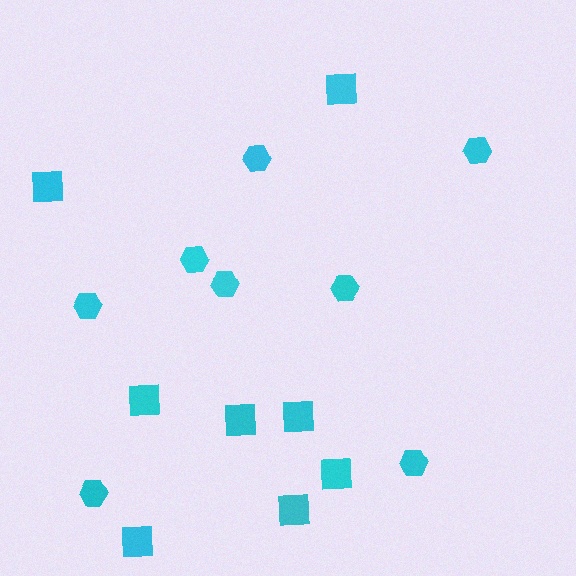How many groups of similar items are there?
There are 2 groups: one group of squares (8) and one group of hexagons (8).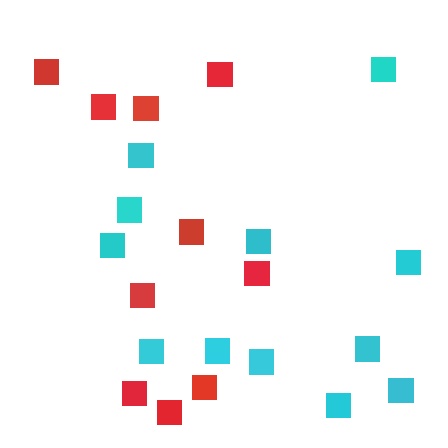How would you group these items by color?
There are 2 groups: one group of red squares (10) and one group of cyan squares (12).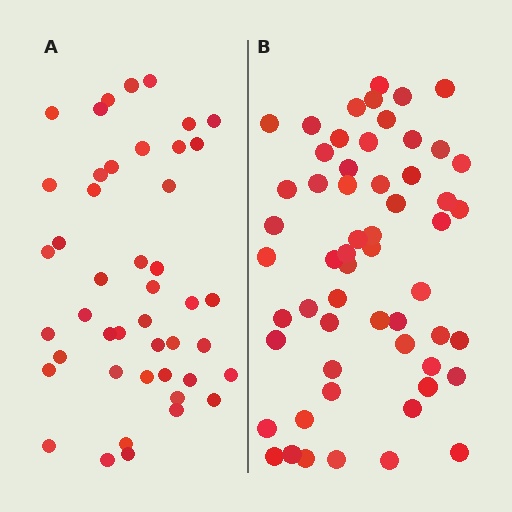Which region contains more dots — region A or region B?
Region B (the right region) has more dots.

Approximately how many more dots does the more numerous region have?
Region B has roughly 12 or so more dots than region A.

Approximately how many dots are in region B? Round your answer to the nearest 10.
About 60 dots. (The exact count is 57, which rounds to 60.)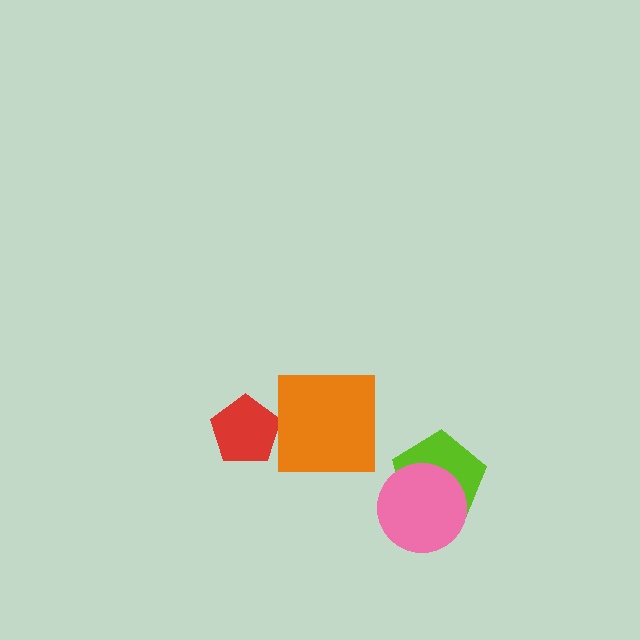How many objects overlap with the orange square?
0 objects overlap with the orange square.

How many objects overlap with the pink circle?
1 object overlaps with the pink circle.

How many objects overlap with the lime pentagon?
1 object overlaps with the lime pentagon.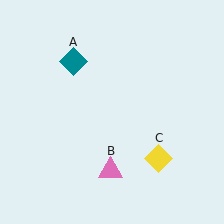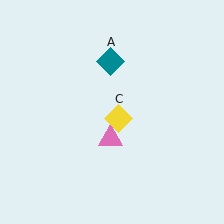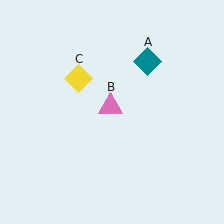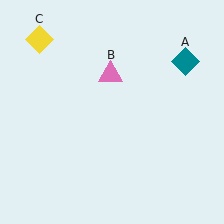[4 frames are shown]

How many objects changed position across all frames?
3 objects changed position: teal diamond (object A), pink triangle (object B), yellow diamond (object C).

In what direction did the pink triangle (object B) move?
The pink triangle (object B) moved up.